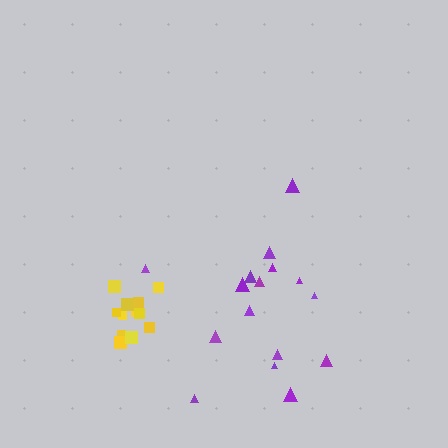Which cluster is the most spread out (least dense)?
Purple.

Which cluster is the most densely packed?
Yellow.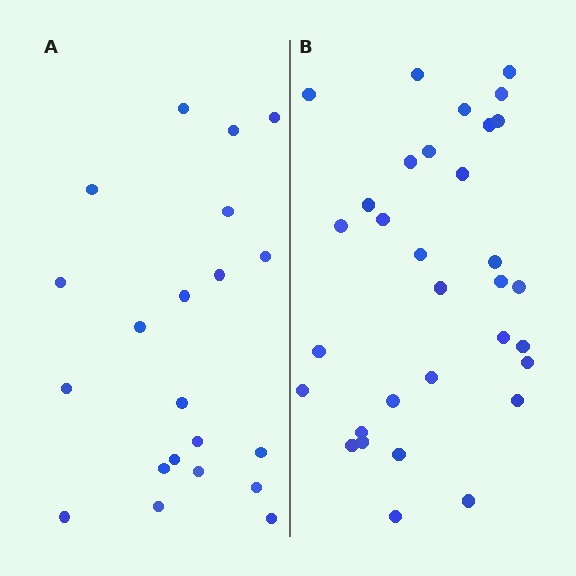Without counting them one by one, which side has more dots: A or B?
Region B (the right region) has more dots.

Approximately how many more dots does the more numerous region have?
Region B has roughly 12 or so more dots than region A.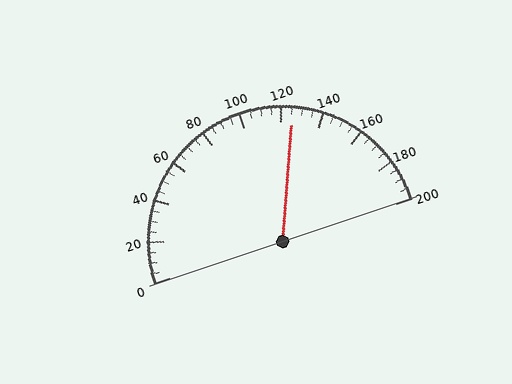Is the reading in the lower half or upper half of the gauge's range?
The reading is in the upper half of the range (0 to 200).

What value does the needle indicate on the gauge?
The needle indicates approximately 125.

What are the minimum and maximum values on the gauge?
The gauge ranges from 0 to 200.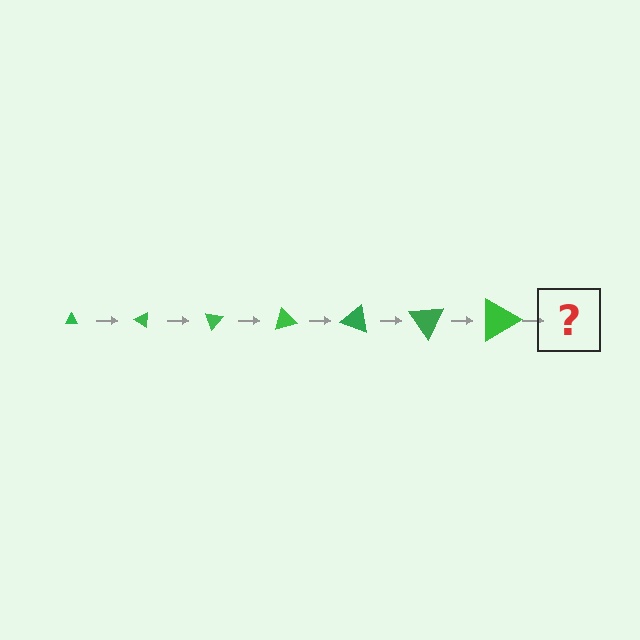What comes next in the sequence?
The next element should be a triangle, larger than the previous one and rotated 245 degrees from the start.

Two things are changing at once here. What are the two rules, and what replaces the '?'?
The two rules are that the triangle grows larger each step and it rotates 35 degrees each step. The '?' should be a triangle, larger than the previous one and rotated 245 degrees from the start.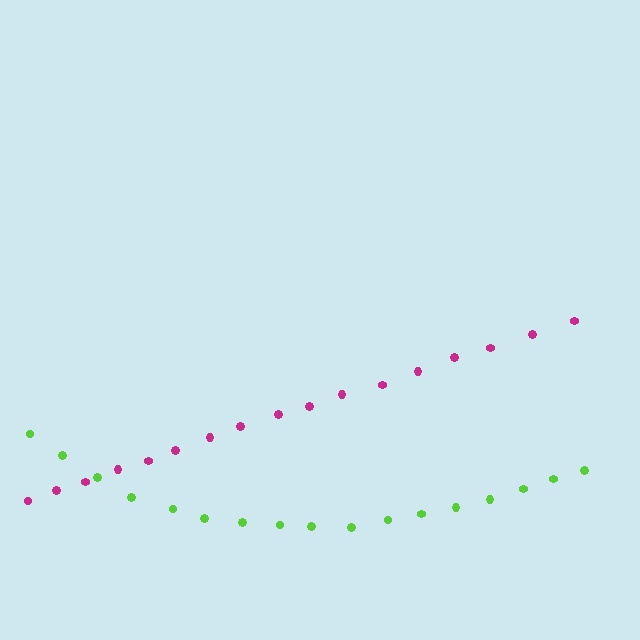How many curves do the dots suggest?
There are 2 distinct paths.